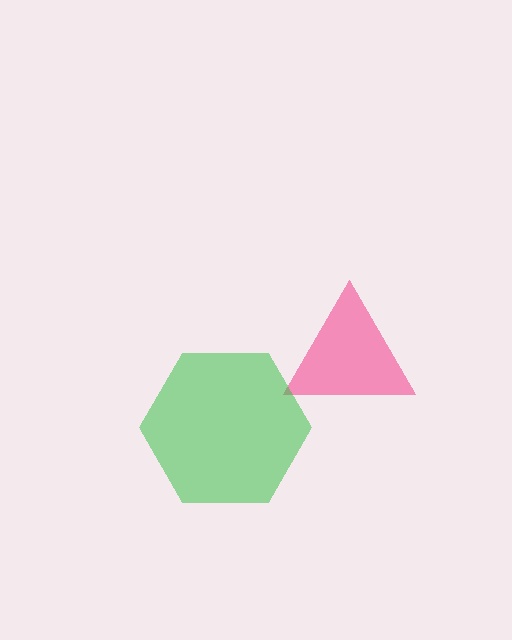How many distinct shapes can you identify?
There are 2 distinct shapes: a pink triangle, a green hexagon.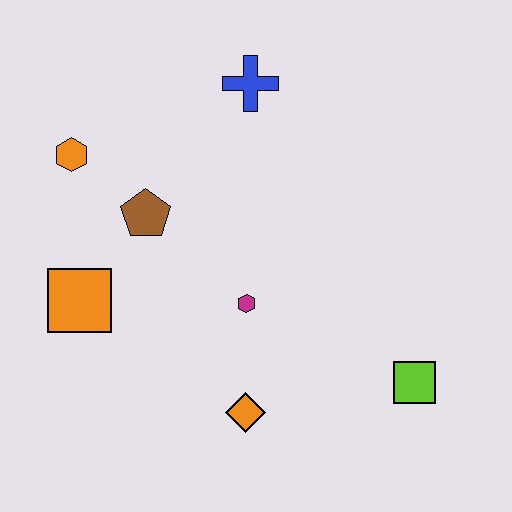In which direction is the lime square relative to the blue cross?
The lime square is below the blue cross.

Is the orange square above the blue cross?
No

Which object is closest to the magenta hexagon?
The orange diamond is closest to the magenta hexagon.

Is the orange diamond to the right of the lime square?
No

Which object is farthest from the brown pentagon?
The lime square is farthest from the brown pentagon.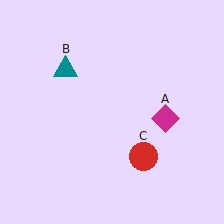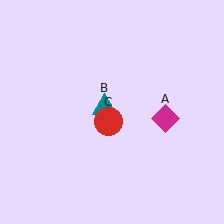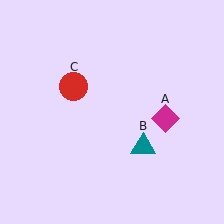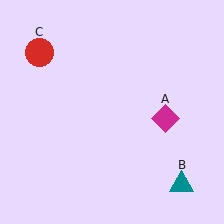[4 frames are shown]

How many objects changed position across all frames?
2 objects changed position: teal triangle (object B), red circle (object C).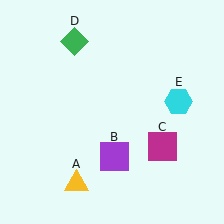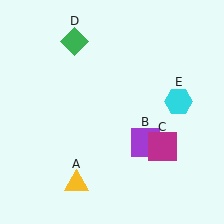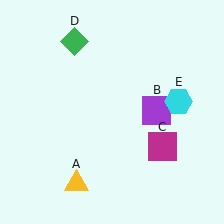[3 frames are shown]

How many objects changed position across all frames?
1 object changed position: purple square (object B).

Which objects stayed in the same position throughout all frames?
Yellow triangle (object A) and magenta square (object C) and green diamond (object D) and cyan hexagon (object E) remained stationary.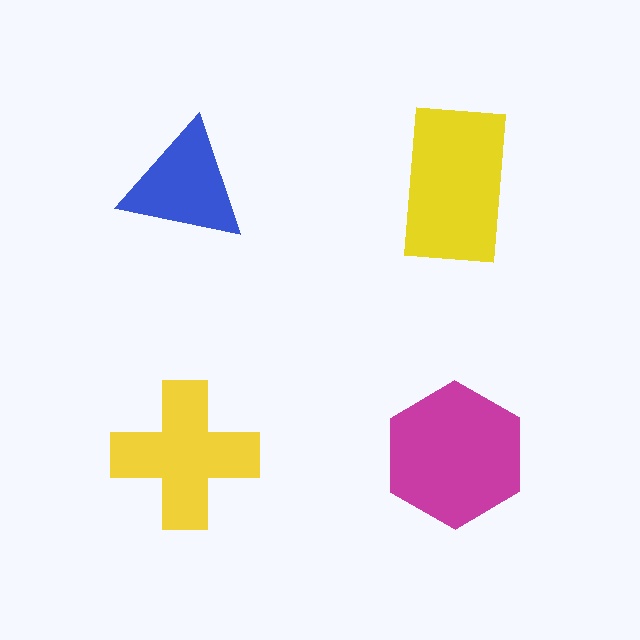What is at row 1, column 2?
A yellow rectangle.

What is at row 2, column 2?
A magenta hexagon.